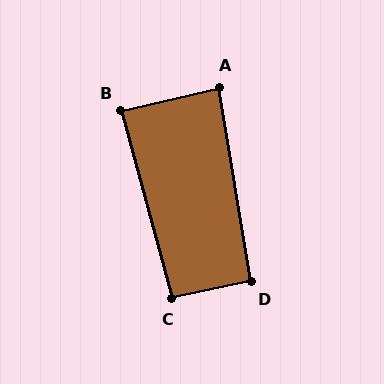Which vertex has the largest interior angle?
C, at approximately 94 degrees.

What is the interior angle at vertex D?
Approximately 92 degrees (approximately right).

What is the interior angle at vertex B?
Approximately 88 degrees (approximately right).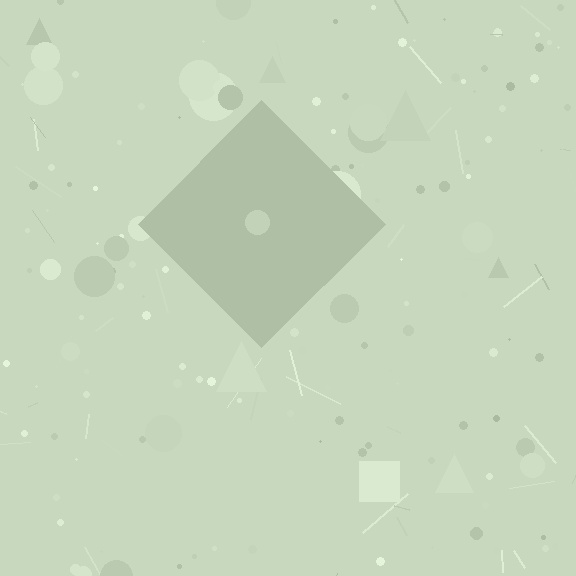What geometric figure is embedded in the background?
A diamond is embedded in the background.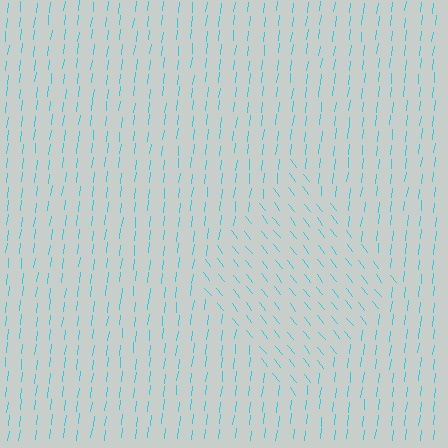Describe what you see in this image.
The image is filled with small cyan line segments. A diamond region in the image has lines oriented differently from the surrounding lines, creating a visible texture boundary.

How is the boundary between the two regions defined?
The boundary is defined purely by a change in line orientation (approximately 45 degrees difference). All lines are the same color and thickness.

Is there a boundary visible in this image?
Yes, there is a texture boundary formed by a change in line orientation.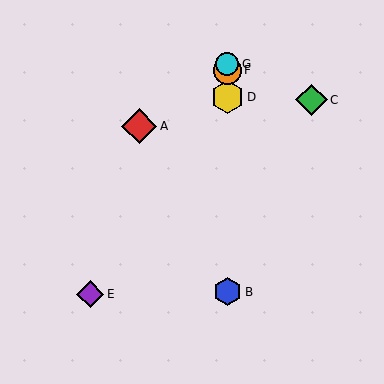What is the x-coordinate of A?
Object A is at x≈139.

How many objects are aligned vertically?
4 objects (B, D, F, G) are aligned vertically.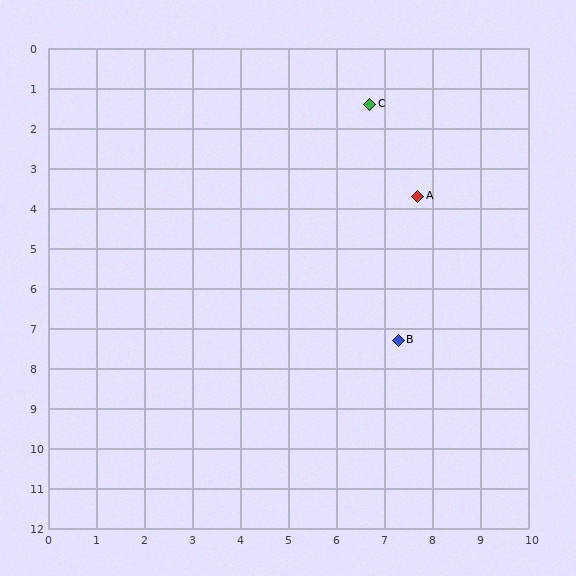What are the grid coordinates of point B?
Point B is at approximately (7.3, 7.3).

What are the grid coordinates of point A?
Point A is at approximately (7.7, 3.7).